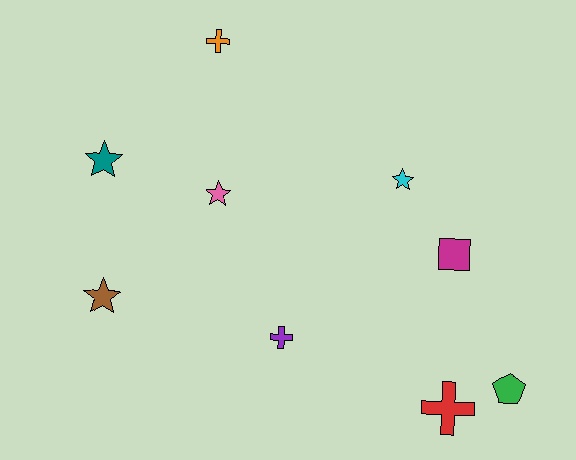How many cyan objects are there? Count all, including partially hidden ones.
There is 1 cyan object.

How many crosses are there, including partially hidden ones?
There are 3 crosses.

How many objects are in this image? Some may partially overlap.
There are 9 objects.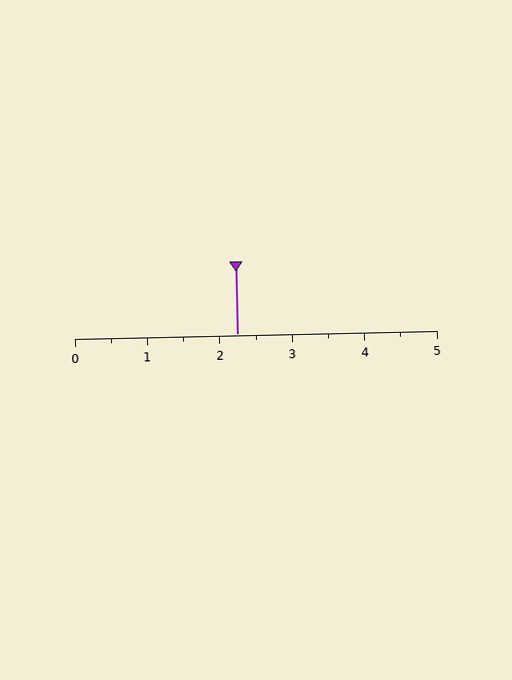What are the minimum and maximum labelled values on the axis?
The axis runs from 0 to 5.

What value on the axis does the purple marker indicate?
The marker indicates approximately 2.2.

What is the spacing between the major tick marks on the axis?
The major ticks are spaced 1 apart.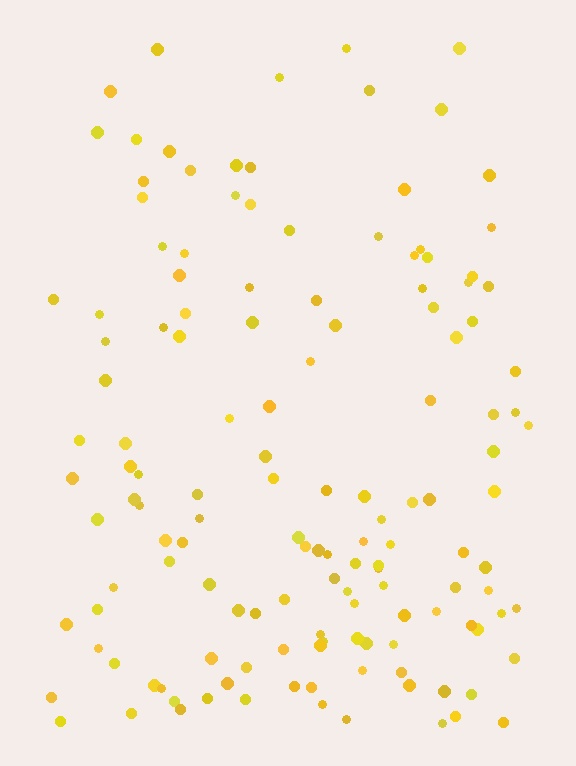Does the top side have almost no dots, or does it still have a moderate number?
Still a moderate number, just noticeably fewer than the bottom.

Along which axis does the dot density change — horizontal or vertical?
Vertical.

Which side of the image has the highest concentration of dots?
The bottom.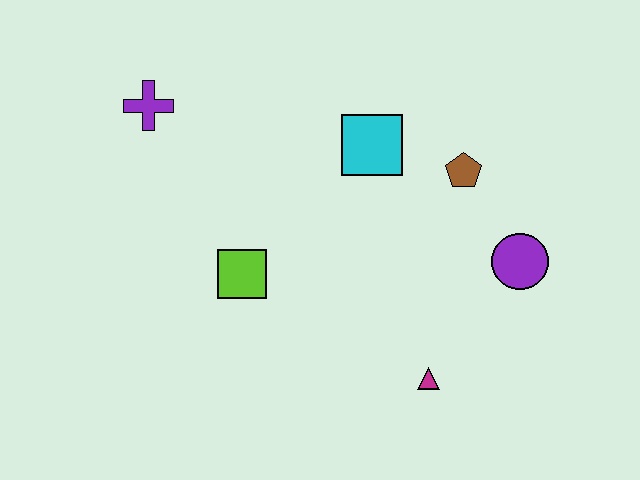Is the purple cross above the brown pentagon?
Yes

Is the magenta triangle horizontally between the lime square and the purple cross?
No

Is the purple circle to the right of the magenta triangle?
Yes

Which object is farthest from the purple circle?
The purple cross is farthest from the purple circle.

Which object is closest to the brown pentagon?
The cyan square is closest to the brown pentagon.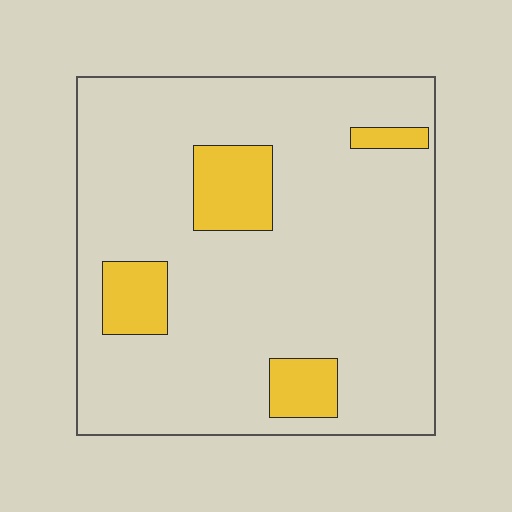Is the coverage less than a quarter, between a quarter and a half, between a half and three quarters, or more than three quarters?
Less than a quarter.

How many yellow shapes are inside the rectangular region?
4.